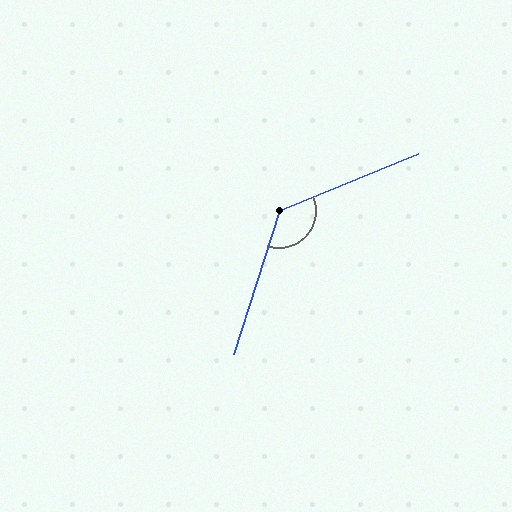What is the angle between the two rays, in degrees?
Approximately 130 degrees.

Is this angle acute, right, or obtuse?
It is obtuse.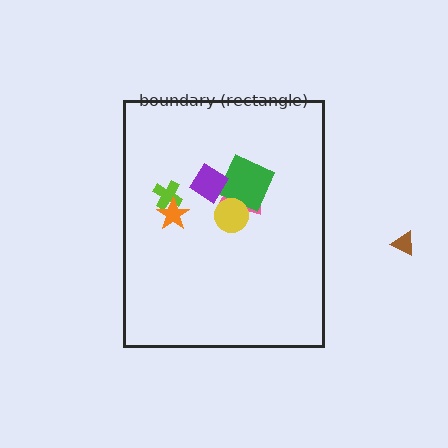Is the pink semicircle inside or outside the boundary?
Inside.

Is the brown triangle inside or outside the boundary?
Outside.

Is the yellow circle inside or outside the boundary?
Inside.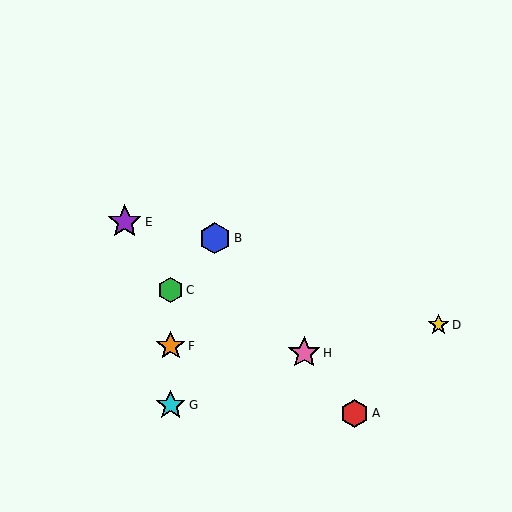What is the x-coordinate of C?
Object C is at x≈171.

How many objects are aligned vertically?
3 objects (C, F, G) are aligned vertically.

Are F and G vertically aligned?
Yes, both are at x≈171.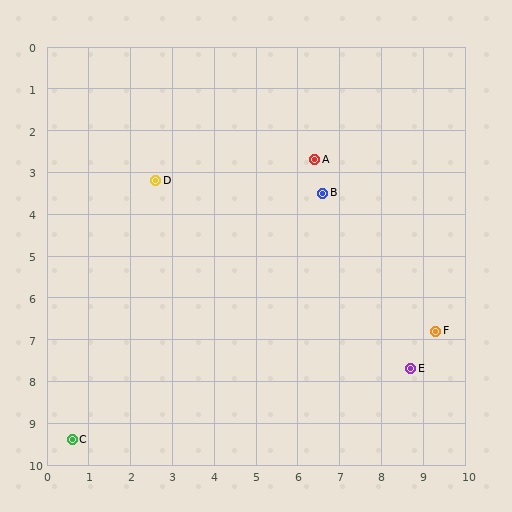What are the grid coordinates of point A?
Point A is at approximately (6.4, 2.7).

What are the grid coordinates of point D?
Point D is at approximately (2.6, 3.2).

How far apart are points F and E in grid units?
Points F and E are about 1.1 grid units apart.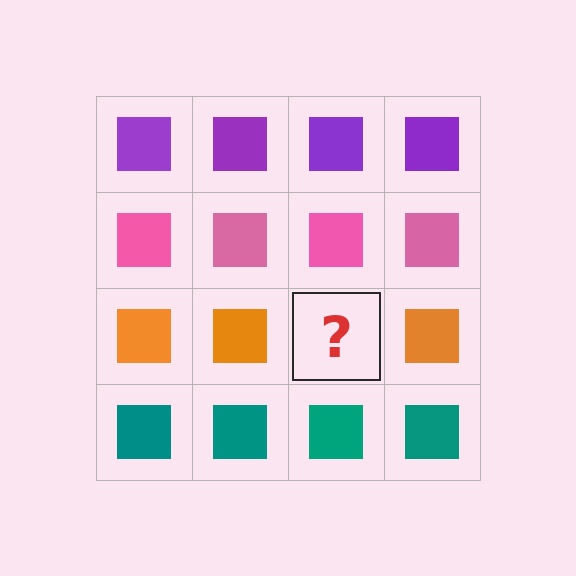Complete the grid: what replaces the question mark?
The question mark should be replaced with an orange square.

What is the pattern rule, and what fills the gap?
The rule is that each row has a consistent color. The gap should be filled with an orange square.